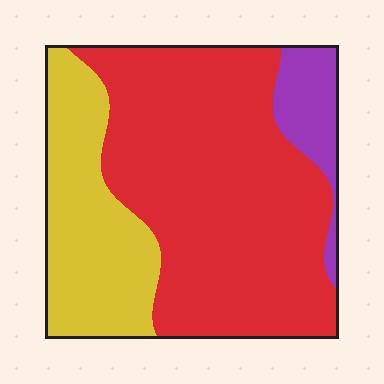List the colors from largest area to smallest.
From largest to smallest: red, yellow, purple.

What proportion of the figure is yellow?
Yellow covers around 25% of the figure.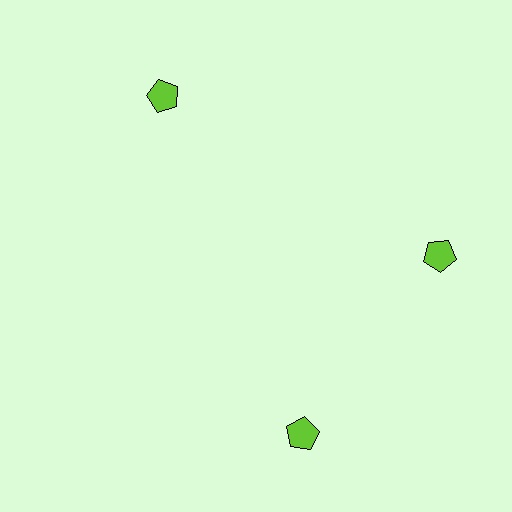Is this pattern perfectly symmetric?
No. The 3 lime pentagons are arranged in a ring, but one element near the 7 o'clock position is rotated out of alignment along the ring, breaking the 3-fold rotational symmetry.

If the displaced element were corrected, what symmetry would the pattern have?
It would have 3-fold rotational symmetry — the pattern would map onto itself every 120 degrees.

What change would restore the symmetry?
The symmetry would be restored by rotating it back into even spacing with its neighbors so that all 3 pentagons sit at equal angles and equal distance from the center.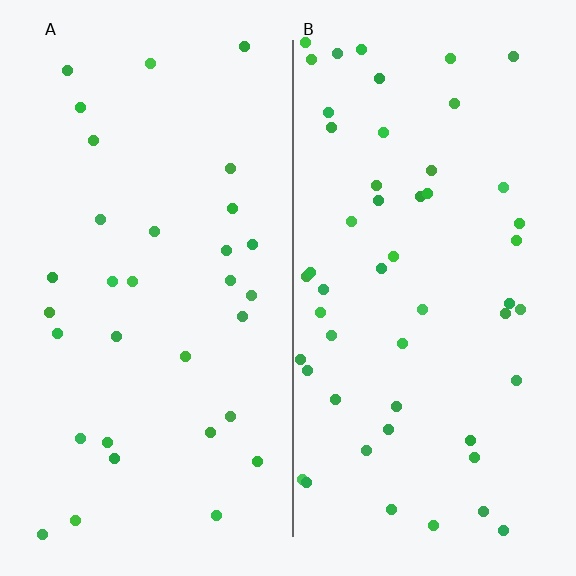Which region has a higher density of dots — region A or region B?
B (the right).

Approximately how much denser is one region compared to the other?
Approximately 1.6× — region B over region A.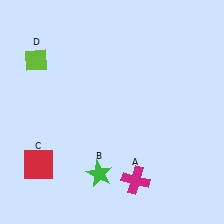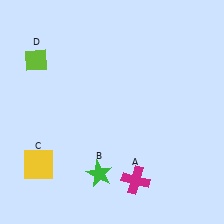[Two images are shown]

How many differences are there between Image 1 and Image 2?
There is 1 difference between the two images.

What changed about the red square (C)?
In Image 1, C is red. In Image 2, it changed to yellow.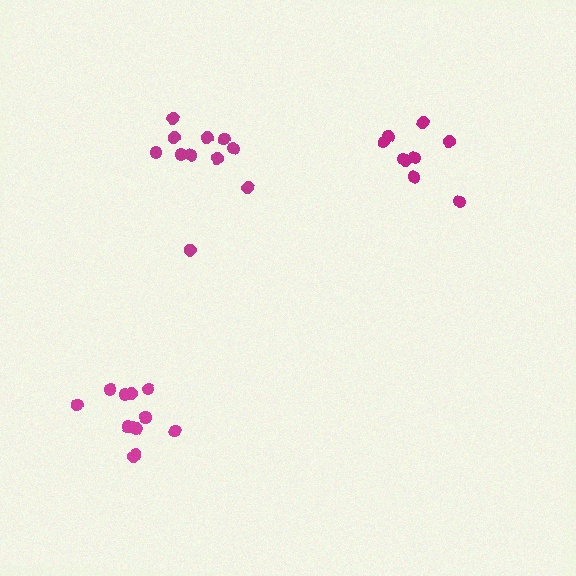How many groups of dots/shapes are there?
There are 3 groups.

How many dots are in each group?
Group 1: 13 dots, Group 2: 9 dots, Group 3: 11 dots (33 total).